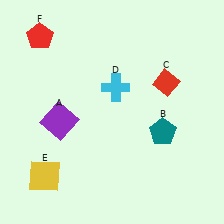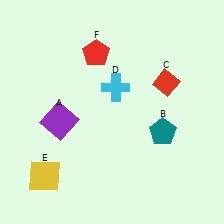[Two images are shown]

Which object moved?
The red pentagon (F) moved right.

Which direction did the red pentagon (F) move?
The red pentagon (F) moved right.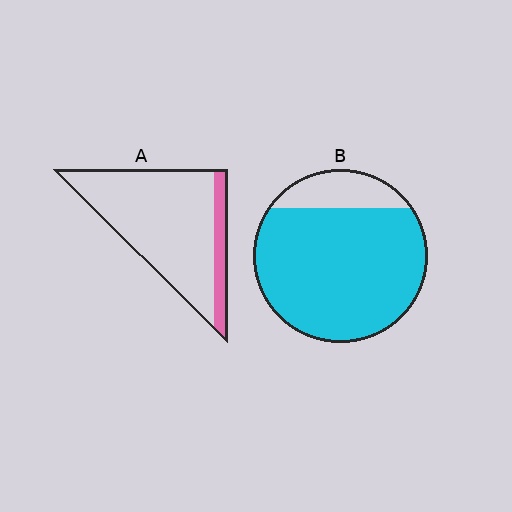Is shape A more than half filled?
No.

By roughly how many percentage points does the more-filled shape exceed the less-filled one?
By roughly 70 percentage points (B over A).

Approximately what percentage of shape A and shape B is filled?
A is approximately 15% and B is approximately 85%.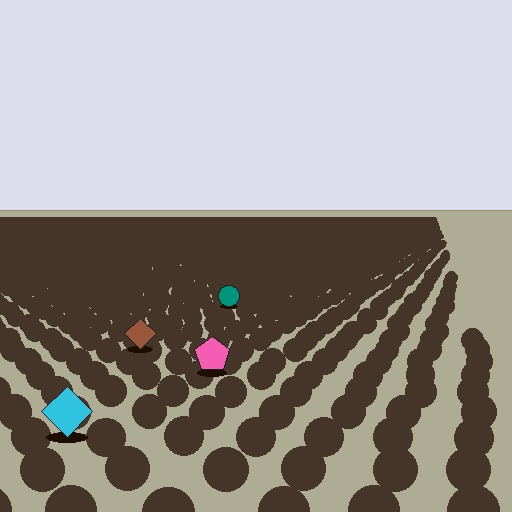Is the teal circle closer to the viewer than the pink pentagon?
No. The pink pentagon is closer — you can tell from the texture gradient: the ground texture is coarser near it.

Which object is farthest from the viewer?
The teal circle is farthest from the viewer. It appears smaller and the ground texture around it is denser.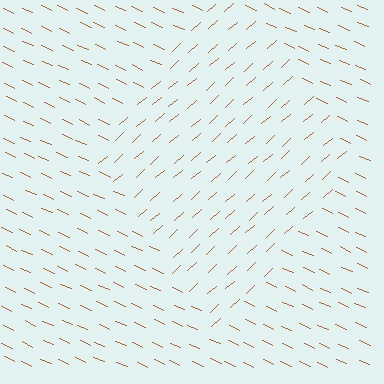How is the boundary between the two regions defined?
The boundary is defined purely by a change in line orientation (approximately 66 degrees difference). All lines are the same color and thickness.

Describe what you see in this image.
The image is filled with small brown line segments. A diamond region in the image has lines oriented differently from the surrounding lines, creating a visible texture boundary.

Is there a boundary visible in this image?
Yes, there is a texture boundary formed by a change in line orientation.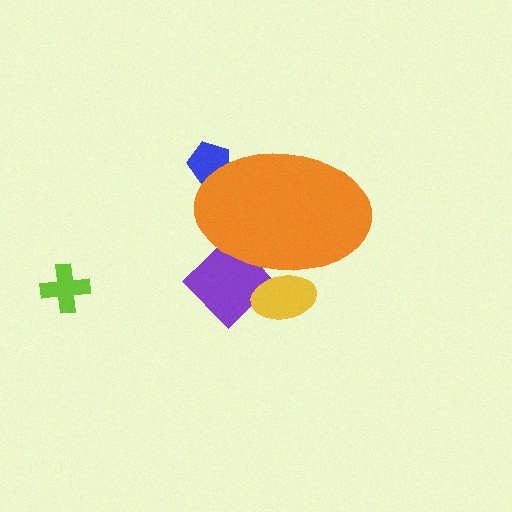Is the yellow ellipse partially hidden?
Yes, the yellow ellipse is partially hidden behind the orange ellipse.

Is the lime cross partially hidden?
No, the lime cross is fully visible.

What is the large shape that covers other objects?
An orange ellipse.